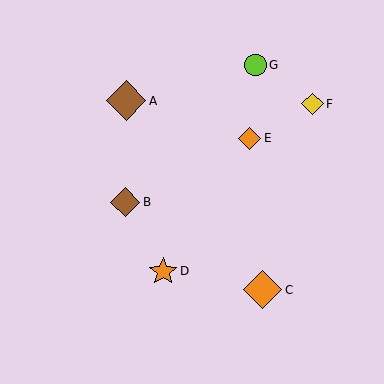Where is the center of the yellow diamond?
The center of the yellow diamond is at (312, 104).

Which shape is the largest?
The brown diamond (labeled A) is the largest.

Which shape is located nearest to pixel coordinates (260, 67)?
The lime circle (labeled G) at (255, 65) is nearest to that location.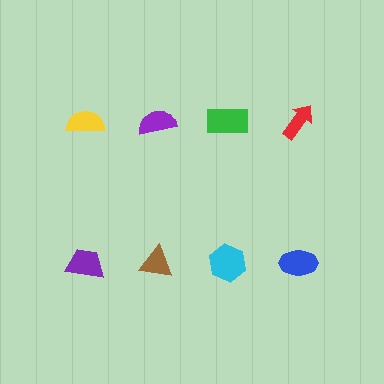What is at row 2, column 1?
A purple trapezoid.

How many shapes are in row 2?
4 shapes.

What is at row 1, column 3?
A green rectangle.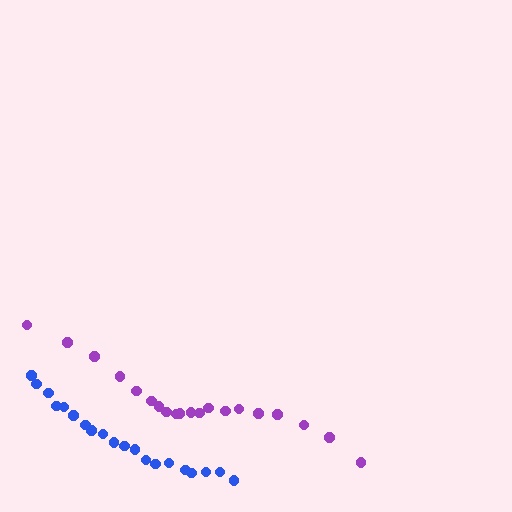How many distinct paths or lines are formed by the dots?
There are 2 distinct paths.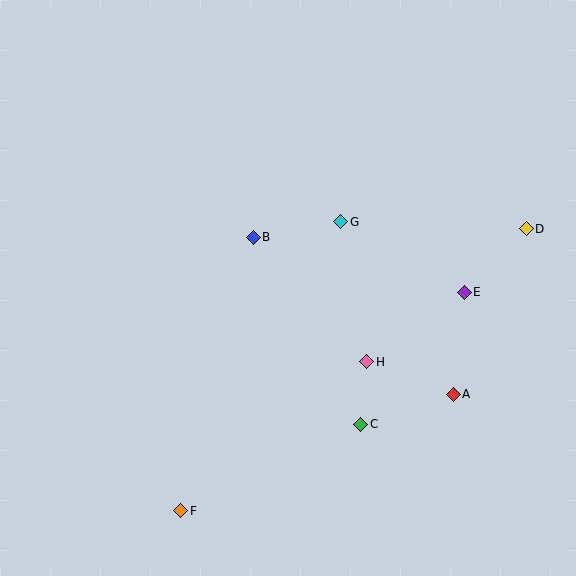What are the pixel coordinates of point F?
Point F is at (181, 511).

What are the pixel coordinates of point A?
Point A is at (453, 394).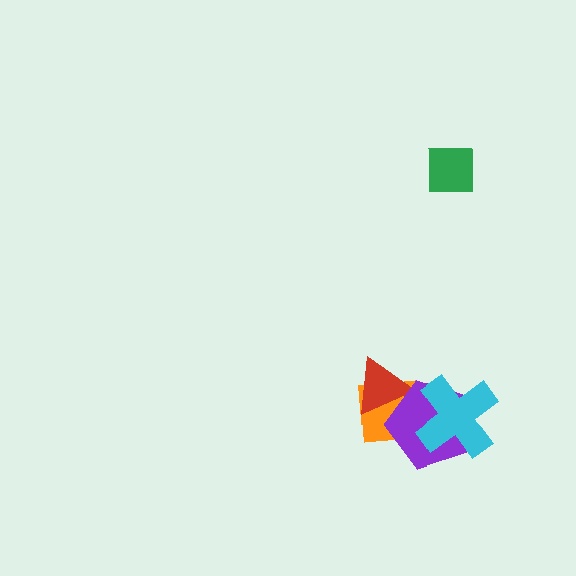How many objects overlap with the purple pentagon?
3 objects overlap with the purple pentagon.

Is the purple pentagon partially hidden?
Yes, it is partially covered by another shape.